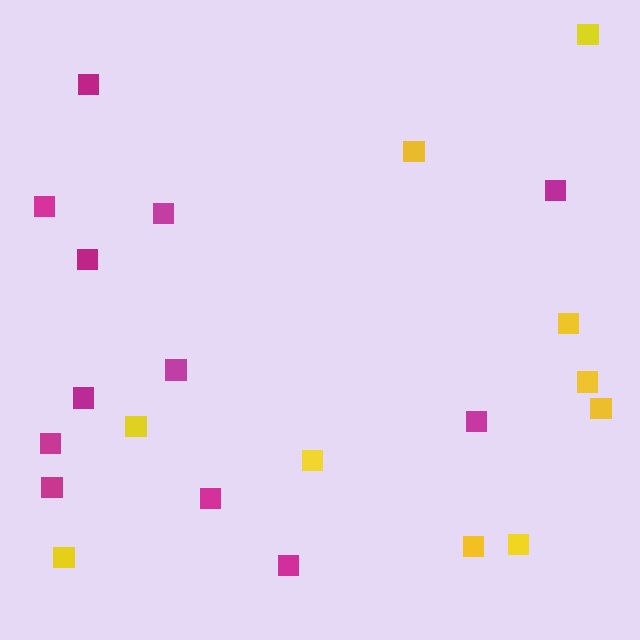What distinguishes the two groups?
There are 2 groups: one group of magenta squares (12) and one group of yellow squares (10).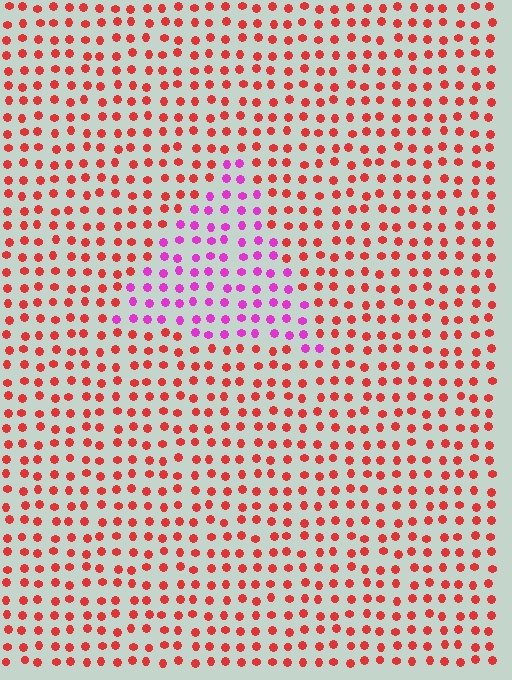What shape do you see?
I see a triangle.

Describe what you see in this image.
The image is filled with small red elements in a uniform arrangement. A triangle-shaped region is visible where the elements are tinted to a slightly different hue, forming a subtle color boundary.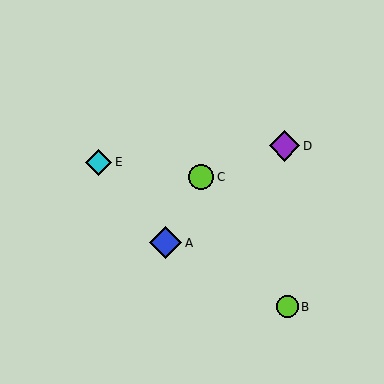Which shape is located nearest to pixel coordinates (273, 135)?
The purple diamond (labeled D) at (285, 146) is nearest to that location.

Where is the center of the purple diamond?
The center of the purple diamond is at (285, 146).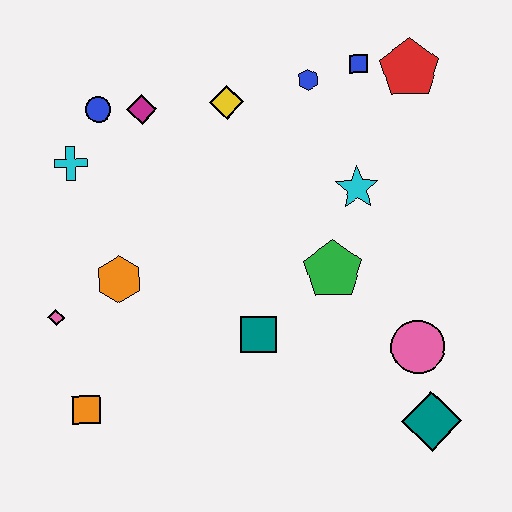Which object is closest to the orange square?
The pink diamond is closest to the orange square.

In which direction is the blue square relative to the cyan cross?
The blue square is to the right of the cyan cross.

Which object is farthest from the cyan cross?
The teal diamond is farthest from the cyan cross.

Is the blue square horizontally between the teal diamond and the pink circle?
No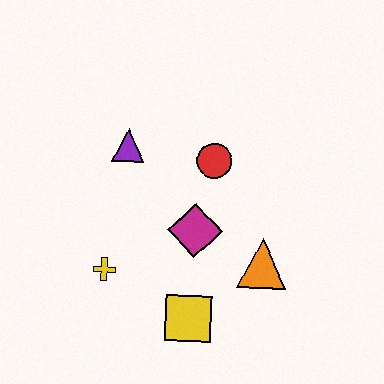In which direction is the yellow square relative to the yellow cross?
The yellow square is to the right of the yellow cross.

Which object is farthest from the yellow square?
The purple triangle is farthest from the yellow square.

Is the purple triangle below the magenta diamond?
No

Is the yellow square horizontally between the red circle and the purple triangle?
Yes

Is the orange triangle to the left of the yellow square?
No